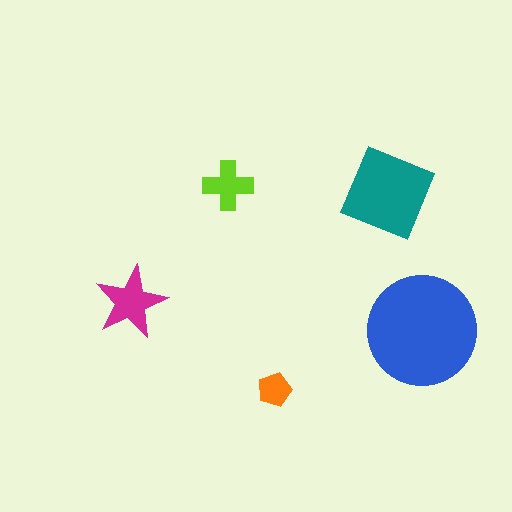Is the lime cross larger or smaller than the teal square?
Smaller.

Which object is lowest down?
The orange pentagon is bottommost.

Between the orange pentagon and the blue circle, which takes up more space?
The blue circle.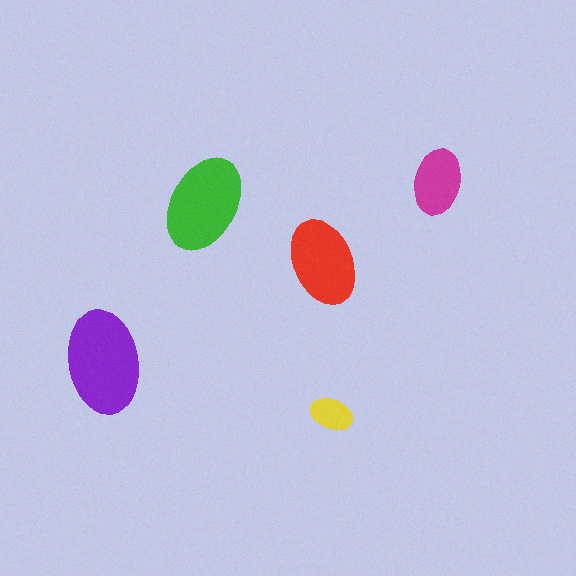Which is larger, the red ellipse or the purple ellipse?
The purple one.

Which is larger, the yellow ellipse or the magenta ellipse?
The magenta one.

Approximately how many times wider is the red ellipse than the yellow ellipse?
About 2 times wider.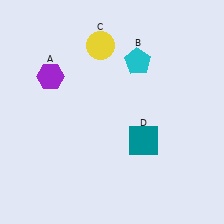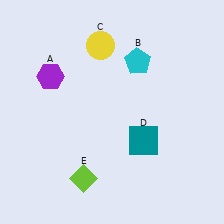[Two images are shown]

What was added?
A lime diamond (E) was added in Image 2.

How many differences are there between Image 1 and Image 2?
There is 1 difference between the two images.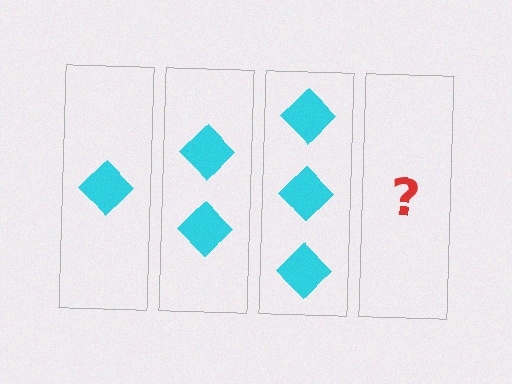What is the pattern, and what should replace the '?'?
The pattern is that each step adds one more diamond. The '?' should be 4 diamonds.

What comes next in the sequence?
The next element should be 4 diamonds.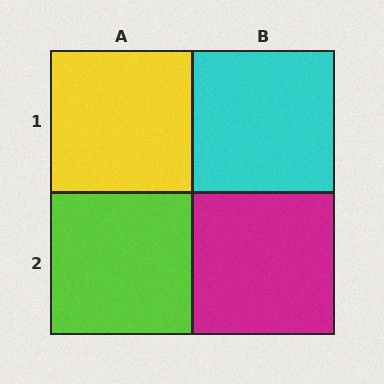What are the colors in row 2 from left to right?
Lime, magenta.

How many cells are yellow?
1 cell is yellow.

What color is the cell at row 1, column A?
Yellow.